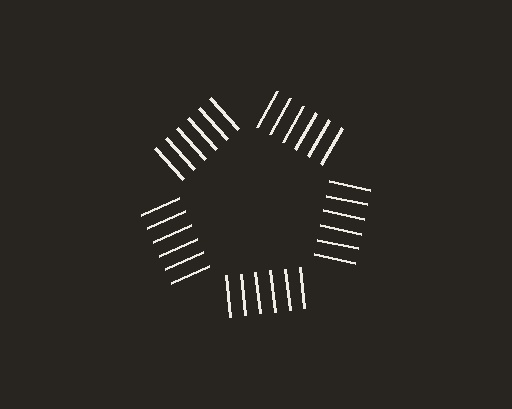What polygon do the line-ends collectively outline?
An illusory pentagon — the line segments terminate on its edges but no continuous stroke is drawn.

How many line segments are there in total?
30 — 6 along each of the 5 edges.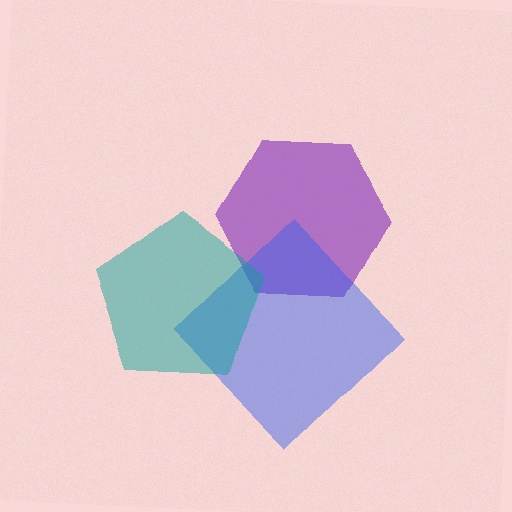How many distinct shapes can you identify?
There are 3 distinct shapes: a purple hexagon, a blue diamond, a teal pentagon.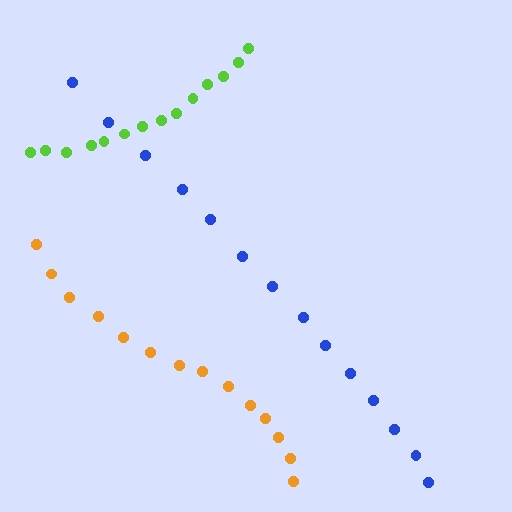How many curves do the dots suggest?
There are 3 distinct paths.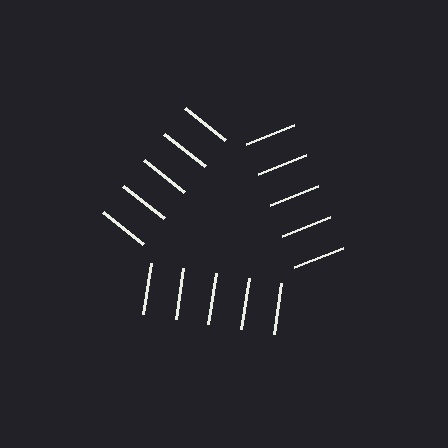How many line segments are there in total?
15 — 5 along each of the 3 edges.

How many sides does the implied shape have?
3 sides — the line-ends trace a triangle.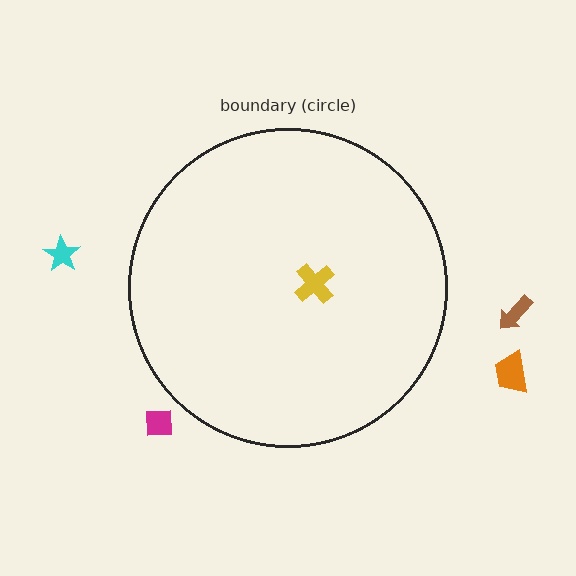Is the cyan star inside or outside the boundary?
Outside.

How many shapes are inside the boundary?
1 inside, 4 outside.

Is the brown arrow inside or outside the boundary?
Outside.